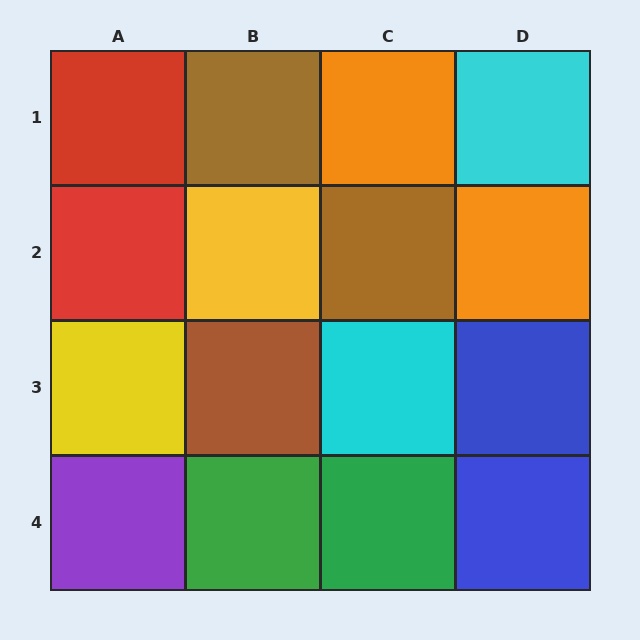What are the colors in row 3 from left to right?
Yellow, brown, cyan, blue.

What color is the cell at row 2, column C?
Brown.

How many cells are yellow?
2 cells are yellow.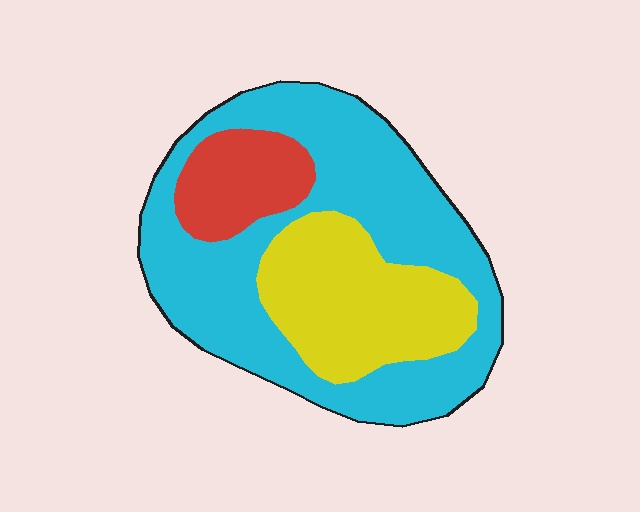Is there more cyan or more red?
Cyan.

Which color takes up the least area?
Red, at roughly 15%.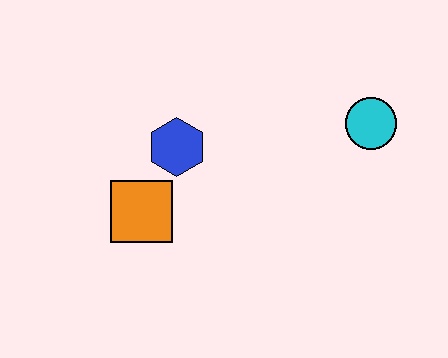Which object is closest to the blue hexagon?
The orange square is closest to the blue hexagon.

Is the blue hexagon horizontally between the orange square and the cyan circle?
Yes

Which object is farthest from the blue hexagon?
The cyan circle is farthest from the blue hexagon.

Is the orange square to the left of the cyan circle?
Yes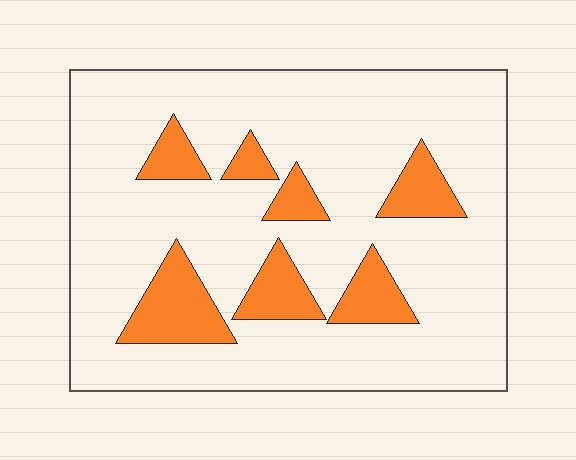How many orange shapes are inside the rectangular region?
7.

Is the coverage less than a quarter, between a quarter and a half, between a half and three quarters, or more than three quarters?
Less than a quarter.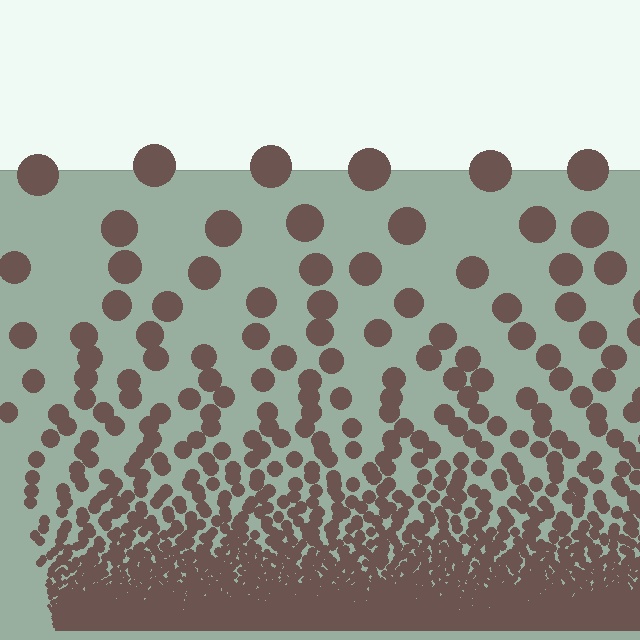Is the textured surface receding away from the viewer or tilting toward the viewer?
The surface appears to tilt toward the viewer. Texture elements get larger and sparser toward the top.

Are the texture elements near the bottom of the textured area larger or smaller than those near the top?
Smaller. The gradient is inverted — elements near the bottom are smaller and denser.